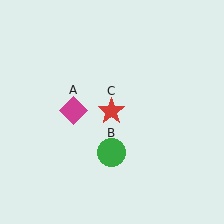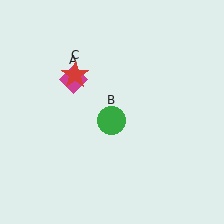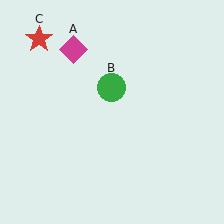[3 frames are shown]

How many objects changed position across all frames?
3 objects changed position: magenta diamond (object A), green circle (object B), red star (object C).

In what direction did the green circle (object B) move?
The green circle (object B) moved up.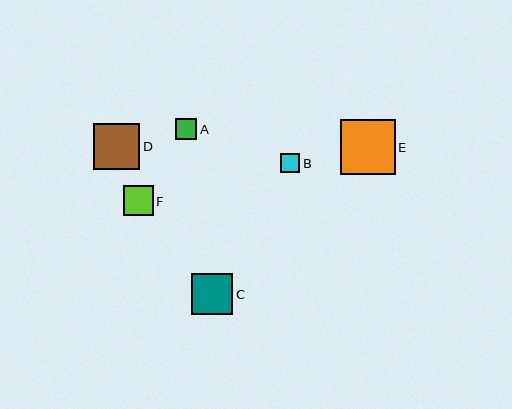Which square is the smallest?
Square B is the smallest with a size of approximately 19 pixels.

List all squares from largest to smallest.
From largest to smallest: E, D, C, F, A, B.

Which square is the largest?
Square E is the largest with a size of approximately 55 pixels.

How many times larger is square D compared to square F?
Square D is approximately 1.6 times the size of square F.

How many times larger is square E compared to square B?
Square E is approximately 2.9 times the size of square B.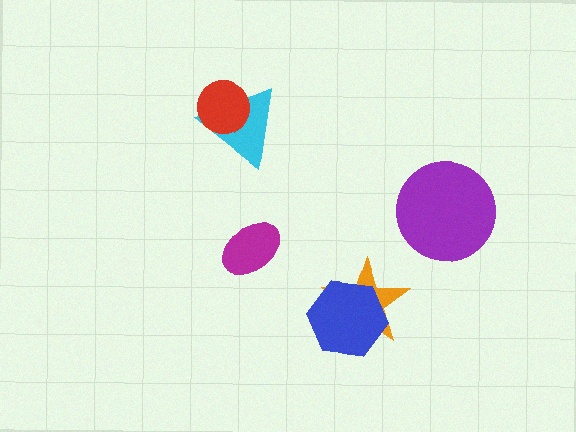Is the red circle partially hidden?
No, no other shape covers it.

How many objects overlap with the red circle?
1 object overlaps with the red circle.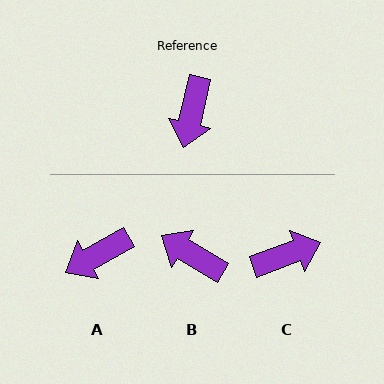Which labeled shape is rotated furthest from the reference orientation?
C, about 123 degrees away.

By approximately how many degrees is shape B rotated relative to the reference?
Approximately 108 degrees clockwise.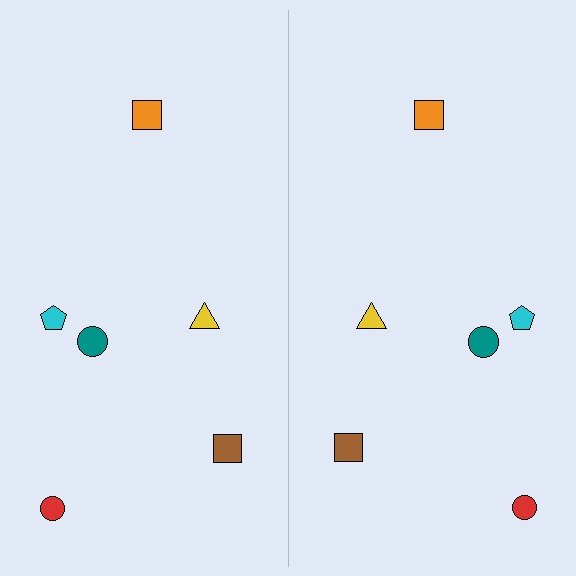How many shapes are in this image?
There are 12 shapes in this image.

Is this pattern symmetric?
Yes, this pattern has bilateral (reflection) symmetry.